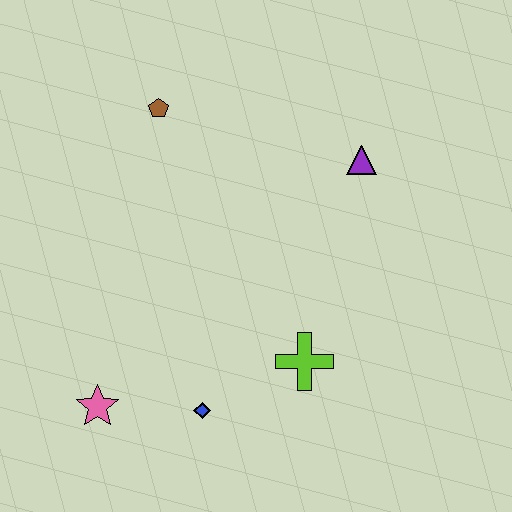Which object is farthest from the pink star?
The purple triangle is farthest from the pink star.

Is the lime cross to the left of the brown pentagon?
No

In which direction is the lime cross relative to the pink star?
The lime cross is to the right of the pink star.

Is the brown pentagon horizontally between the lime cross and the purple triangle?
No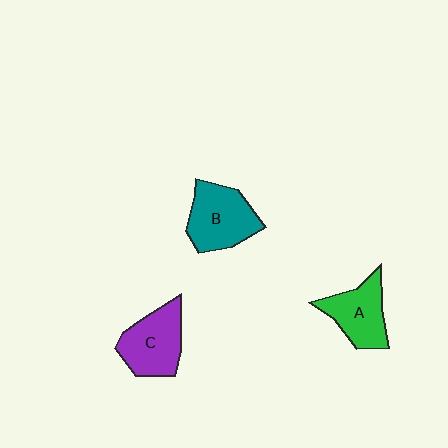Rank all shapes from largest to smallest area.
From largest to smallest: B (teal), C (purple), A (green).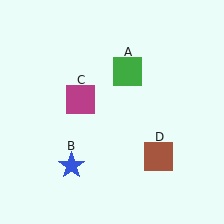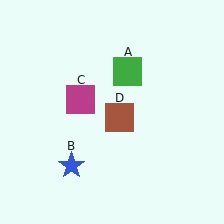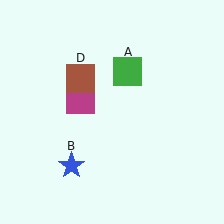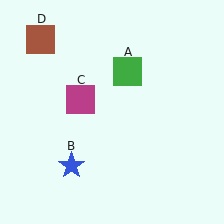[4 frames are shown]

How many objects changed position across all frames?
1 object changed position: brown square (object D).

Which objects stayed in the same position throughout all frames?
Green square (object A) and blue star (object B) and magenta square (object C) remained stationary.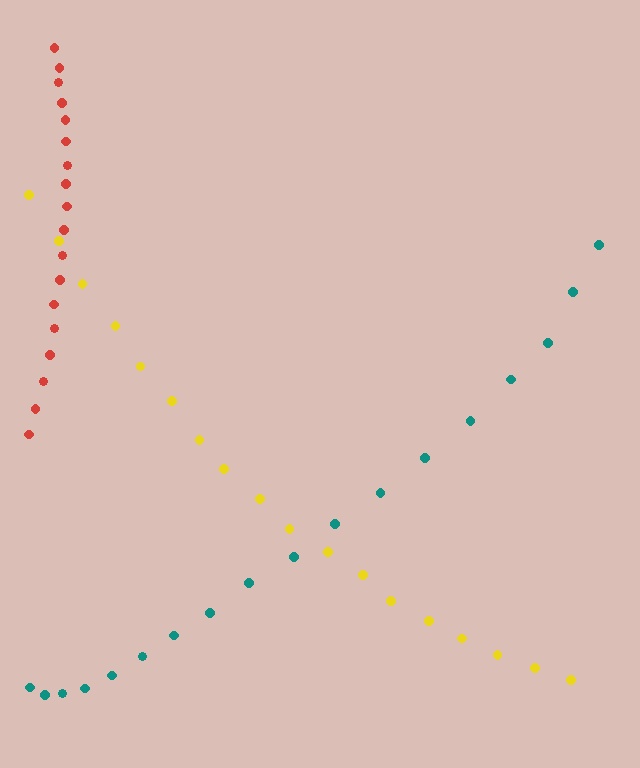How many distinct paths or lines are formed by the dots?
There are 3 distinct paths.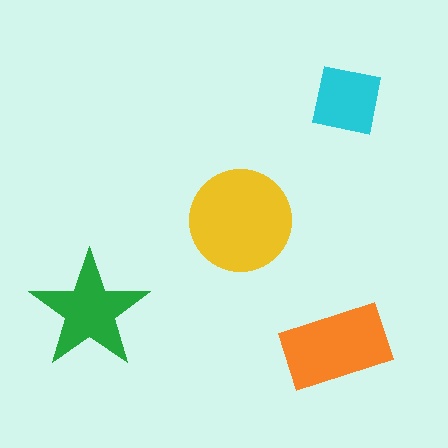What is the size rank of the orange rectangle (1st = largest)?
2nd.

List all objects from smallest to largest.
The cyan square, the green star, the orange rectangle, the yellow circle.